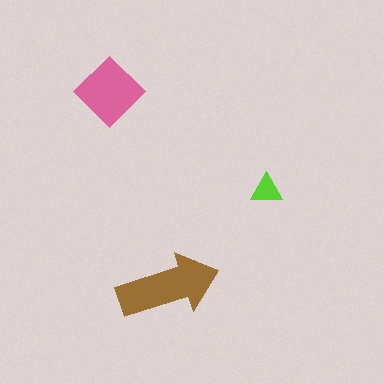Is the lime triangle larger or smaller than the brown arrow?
Smaller.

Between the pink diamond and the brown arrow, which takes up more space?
The brown arrow.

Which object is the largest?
The brown arrow.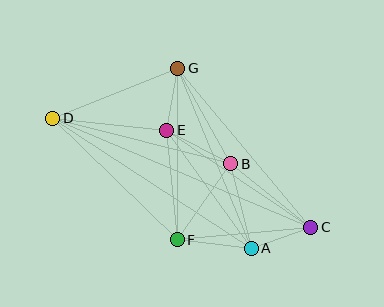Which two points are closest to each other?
Points E and G are closest to each other.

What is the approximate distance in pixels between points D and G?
The distance between D and G is approximately 134 pixels.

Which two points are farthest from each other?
Points C and D are farthest from each other.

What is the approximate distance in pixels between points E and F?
The distance between E and F is approximately 110 pixels.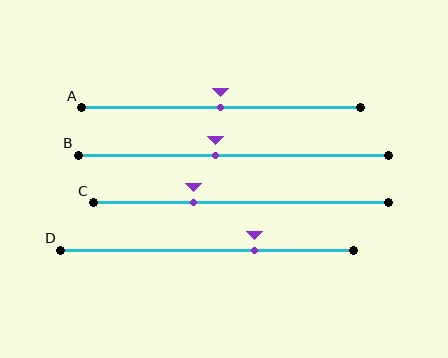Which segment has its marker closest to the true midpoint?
Segment A has its marker closest to the true midpoint.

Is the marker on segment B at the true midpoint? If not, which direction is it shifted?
No, the marker on segment B is shifted to the left by about 6% of the segment length.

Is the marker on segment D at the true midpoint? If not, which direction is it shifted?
No, the marker on segment D is shifted to the right by about 16% of the segment length.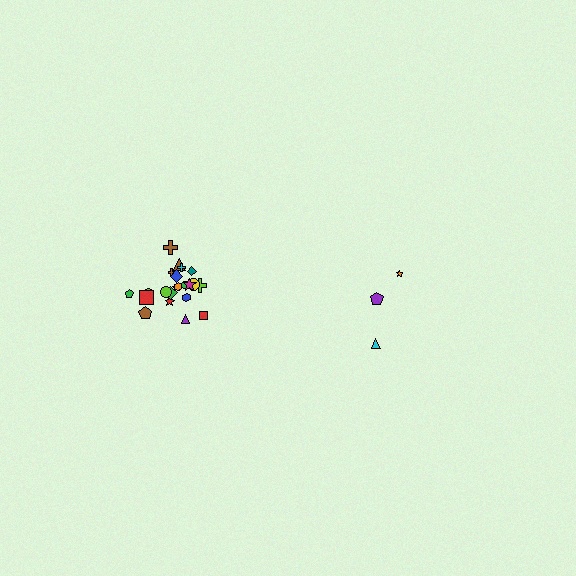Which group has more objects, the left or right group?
The left group.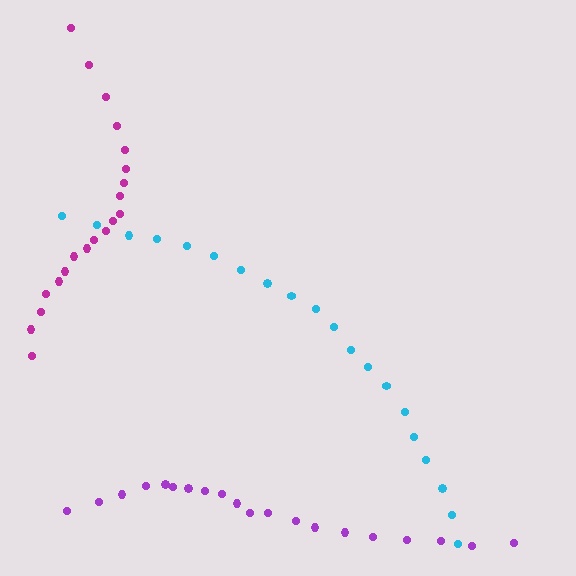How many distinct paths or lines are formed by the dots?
There are 3 distinct paths.